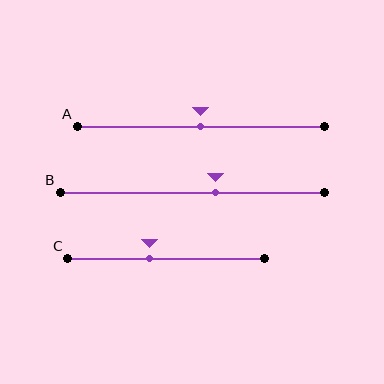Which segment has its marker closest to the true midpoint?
Segment A has its marker closest to the true midpoint.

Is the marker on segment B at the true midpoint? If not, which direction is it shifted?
No, the marker on segment B is shifted to the right by about 9% of the segment length.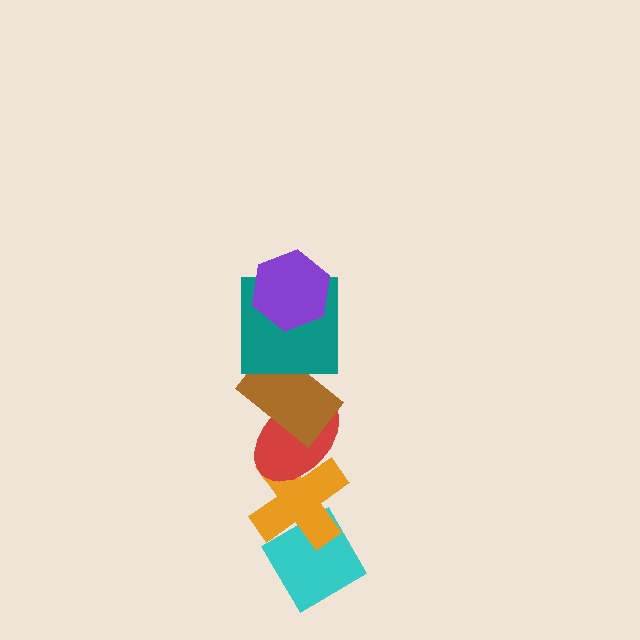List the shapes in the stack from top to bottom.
From top to bottom: the purple hexagon, the teal square, the brown rectangle, the red ellipse, the orange cross, the cyan diamond.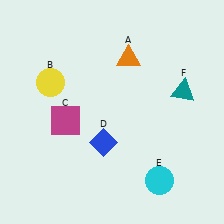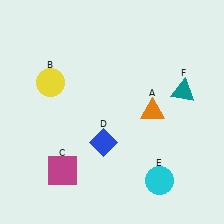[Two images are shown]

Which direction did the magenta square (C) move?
The magenta square (C) moved down.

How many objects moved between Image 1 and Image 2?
2 objects moved between the two images.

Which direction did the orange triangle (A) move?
The orange triangle (A) moved down.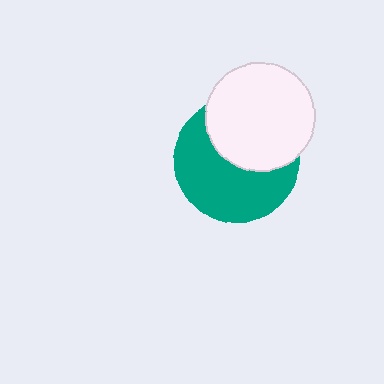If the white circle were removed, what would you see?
You would see the complete teal circle.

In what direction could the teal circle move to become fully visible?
The teal circle could move down. That would shift it out from behind the white circle entirely.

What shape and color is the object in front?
The object in front is a white circle.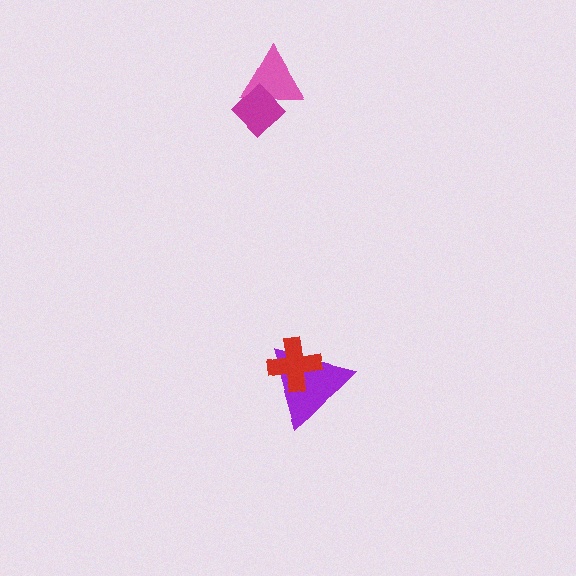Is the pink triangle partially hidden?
Yes, it is partially covered by another shape.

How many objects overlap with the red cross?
1 object overlaps with the red cross.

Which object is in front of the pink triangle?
The magenta diamond is in front of the pink triangle.